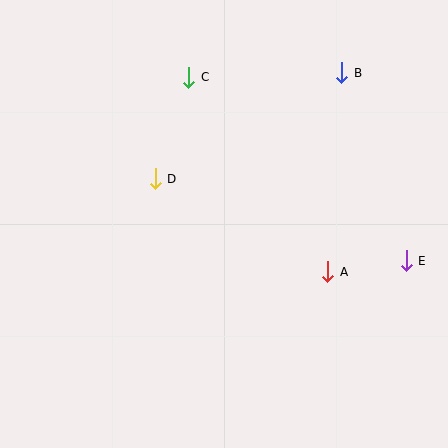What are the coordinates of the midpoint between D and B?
The midpoint between D and B is at (248, 126).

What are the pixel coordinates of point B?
Point B is at (342, 73).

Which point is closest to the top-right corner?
Point B is closest to the top-right corner.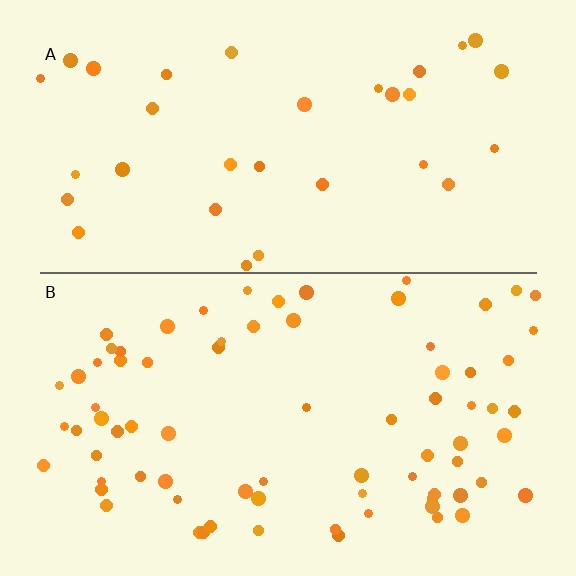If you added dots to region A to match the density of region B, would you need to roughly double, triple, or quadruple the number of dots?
Approximately double.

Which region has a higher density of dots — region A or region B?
B (the bottom).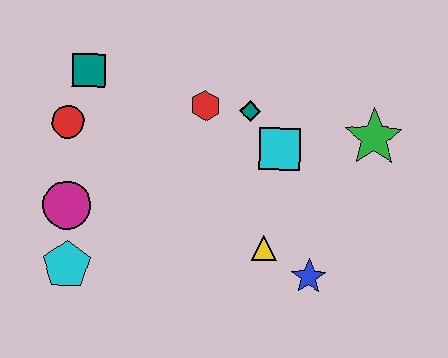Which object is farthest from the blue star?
The teal square is farthest from the blue star.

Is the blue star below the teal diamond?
Yes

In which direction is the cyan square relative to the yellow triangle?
The cyan square is above the yellow triangle.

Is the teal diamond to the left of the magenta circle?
No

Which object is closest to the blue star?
The yellow triangle is closest to the blue star.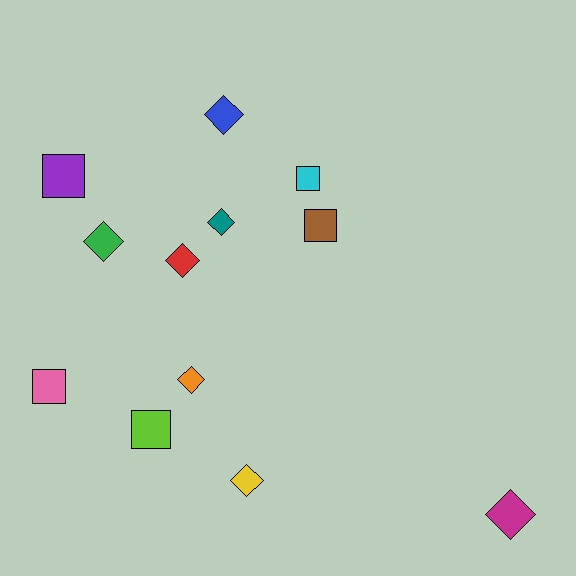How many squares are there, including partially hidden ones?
There are 5 squares.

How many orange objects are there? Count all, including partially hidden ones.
There is 1 orange object.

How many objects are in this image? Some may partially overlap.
There are 12 objects.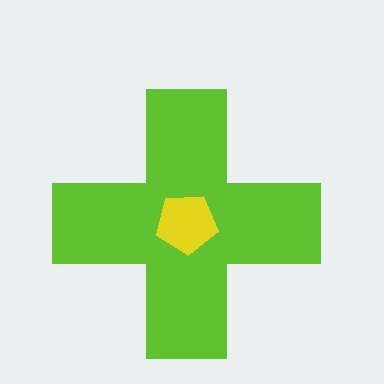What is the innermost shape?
The yellow pentagon.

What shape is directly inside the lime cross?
The yellow pentagon.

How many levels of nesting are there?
2.